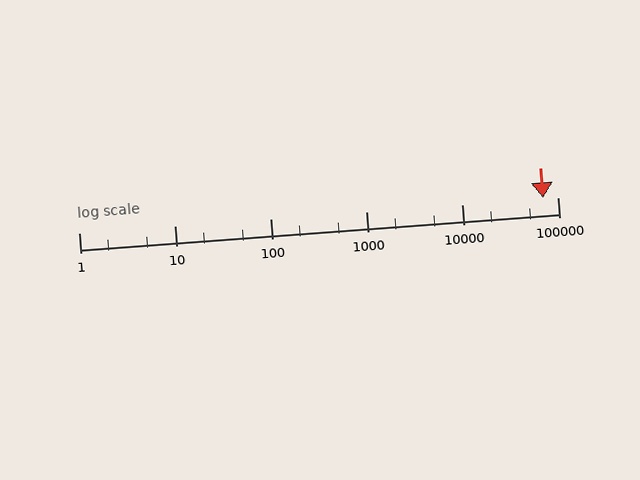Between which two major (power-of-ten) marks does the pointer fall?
The pointer is between 10000 and 100000.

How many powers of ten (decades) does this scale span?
The scale spans 5 decades, from 1 to 100000.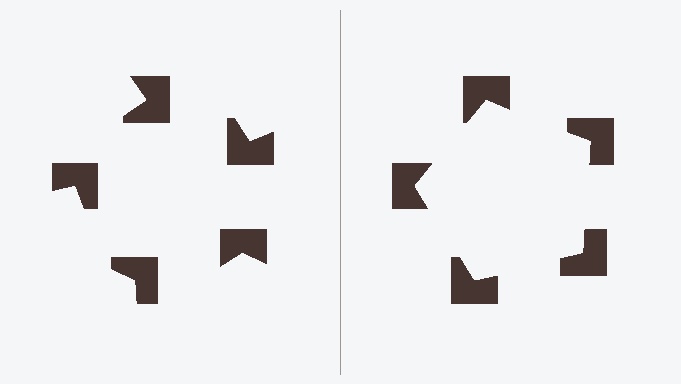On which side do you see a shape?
An illusory pentagon appears on the right side. On the left side the wedge cuts are rotated, so no coherent shape forms.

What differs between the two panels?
The notched squares are positioned identically on both sides; only the wedge orientations differ. On the right they align to a pentagon; on the left they are misaligned.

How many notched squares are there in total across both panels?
10 — 5 on each side.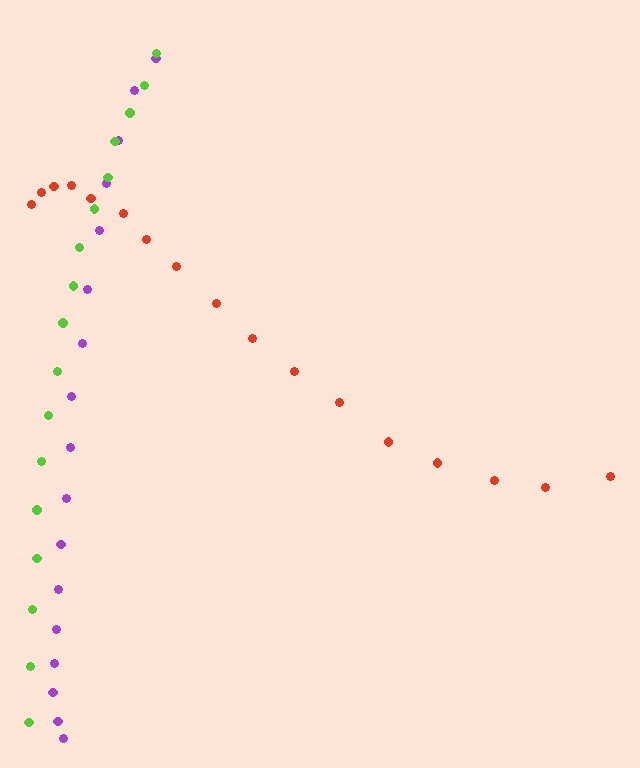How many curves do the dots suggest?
There are 3 distinct paths.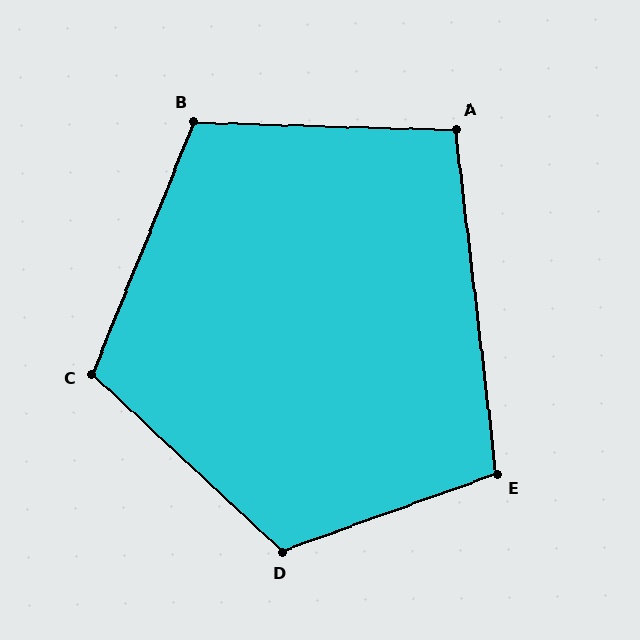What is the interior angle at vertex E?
Approximately 103 degrees (obtuse).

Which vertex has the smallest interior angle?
A, at approximately 98 degrees.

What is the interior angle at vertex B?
Approximately 111 degrees (obtuse).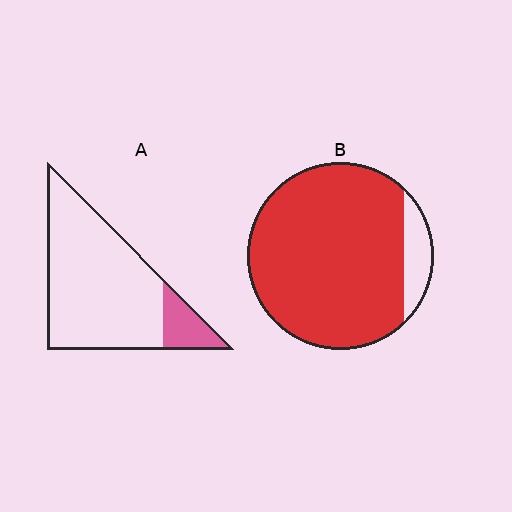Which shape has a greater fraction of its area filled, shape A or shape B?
Shape B.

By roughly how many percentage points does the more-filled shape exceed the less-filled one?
By roughly 75 percentage points (B over A).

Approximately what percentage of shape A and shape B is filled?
A is approximately 15% and B is approximately 90%.